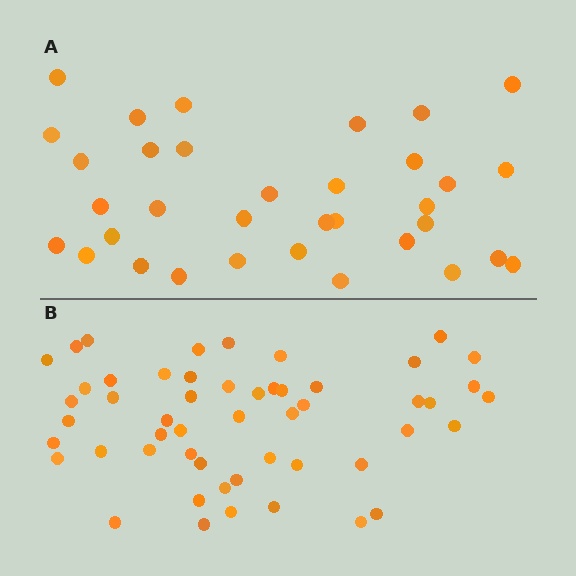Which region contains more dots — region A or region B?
Region B (the bottom region) has more dots.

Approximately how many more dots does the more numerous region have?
Region B has approximately 20 more dots than region A.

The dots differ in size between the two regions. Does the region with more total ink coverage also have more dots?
No. Region A has more total ink coverage because its dots are larger, but region B actually contains more individual dots. Total area can be misleading — the number of items is what matters here.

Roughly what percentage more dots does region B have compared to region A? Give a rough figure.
About 55% more.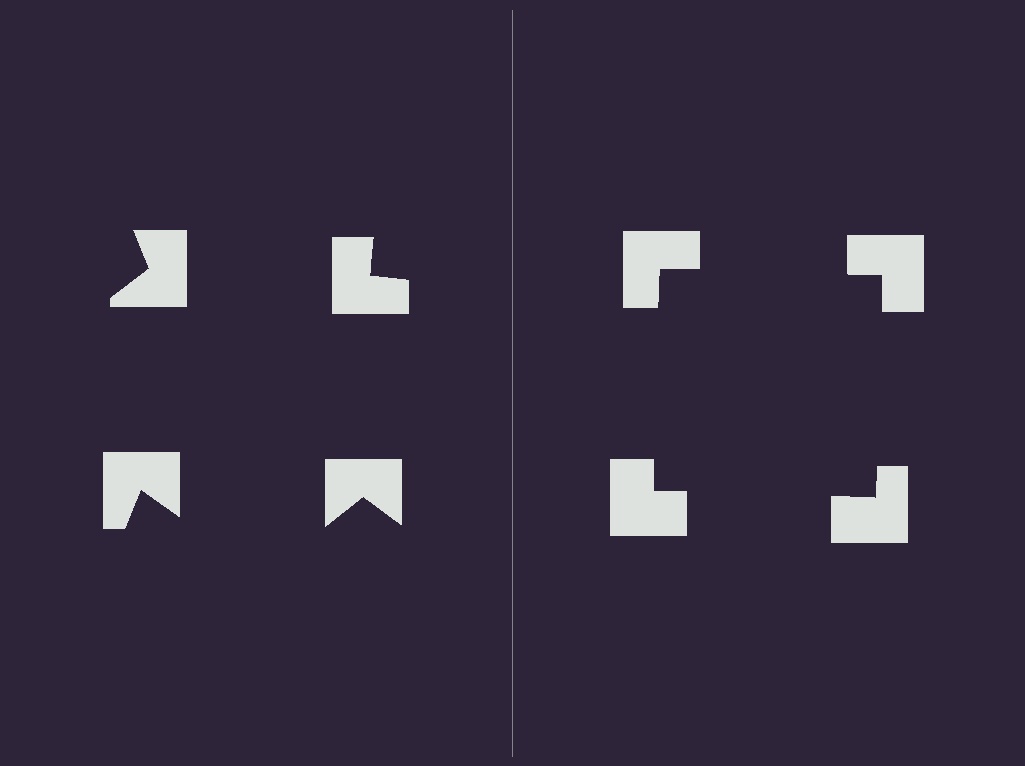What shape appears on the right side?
An illusory square.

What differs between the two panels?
The notched squares are positioned identically on both sides; only the wedge orientations differ. On the right they align to a square; on the left they are misaligned.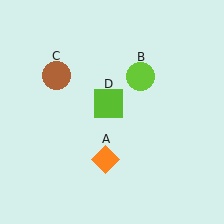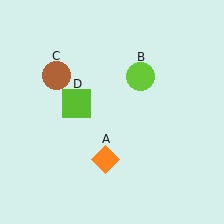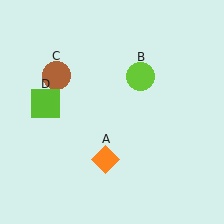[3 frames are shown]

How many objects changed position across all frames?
1 object changed position: lime square (object D).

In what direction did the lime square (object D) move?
The lime square (object D) moved left.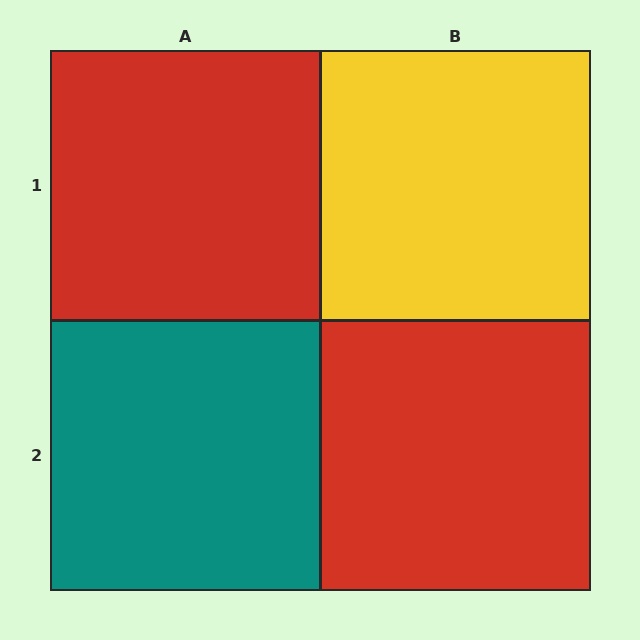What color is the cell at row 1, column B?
Yellow.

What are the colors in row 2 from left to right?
Teal, red.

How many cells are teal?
1 cell is teal.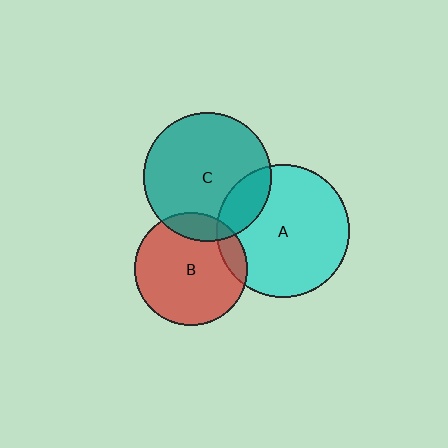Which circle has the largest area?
Circle A (cyan).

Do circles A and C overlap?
Yes.